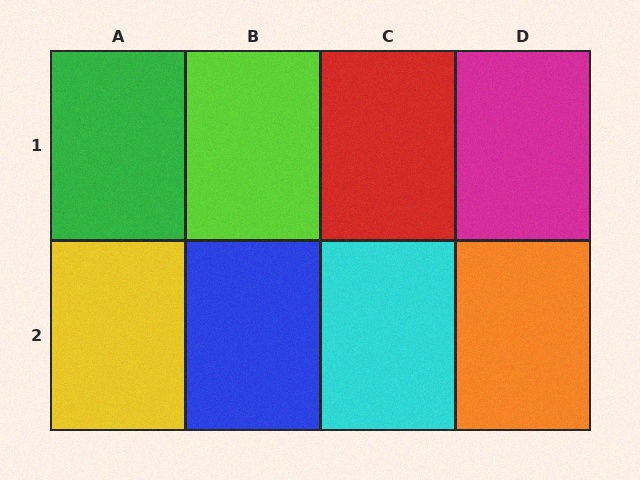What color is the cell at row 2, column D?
Orange.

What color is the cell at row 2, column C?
Cyan.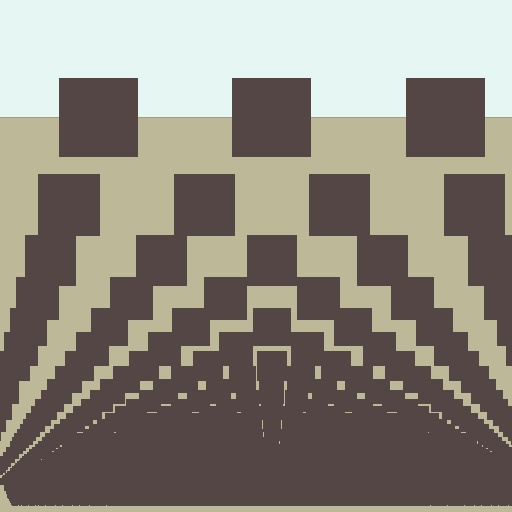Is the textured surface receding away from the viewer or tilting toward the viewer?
The surface appears to tilt toward the viewer. Texture elements get larger and sparser toward the top.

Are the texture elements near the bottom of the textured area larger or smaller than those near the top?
Smaller. The gradient is inverted — elements near the bottom are smaller and denser.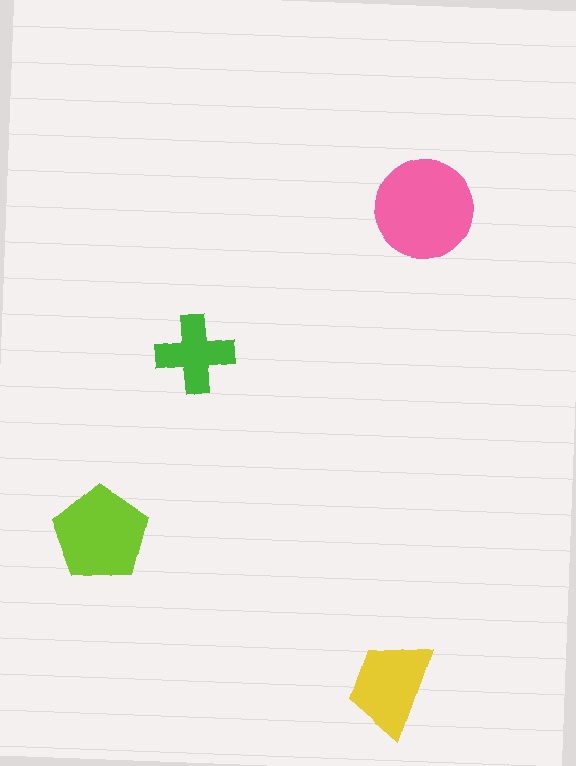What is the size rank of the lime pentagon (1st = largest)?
2nd.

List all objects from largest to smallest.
The pink circle, the lime pentagon, the yellow trapezoid, the green cross.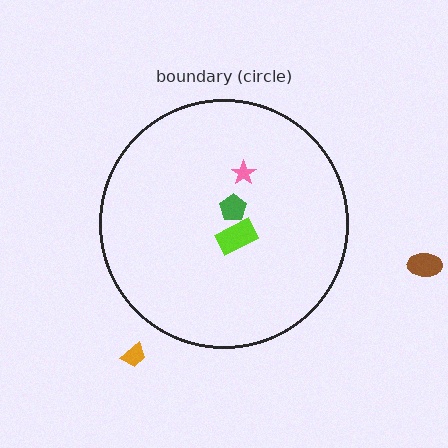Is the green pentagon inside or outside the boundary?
Inside.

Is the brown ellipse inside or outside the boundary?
Outside.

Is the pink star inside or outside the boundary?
Inside.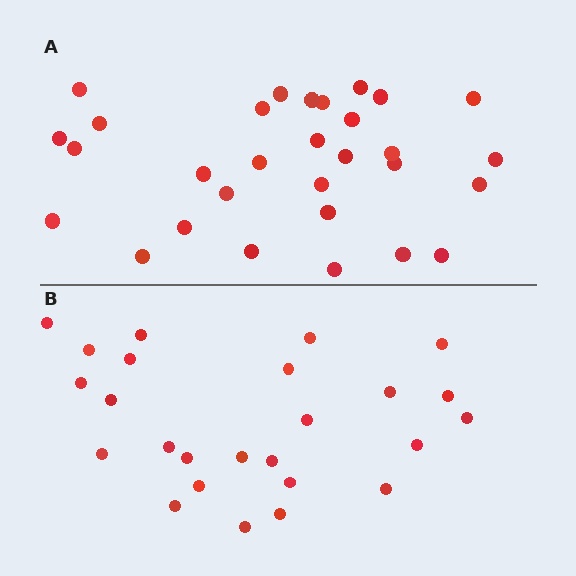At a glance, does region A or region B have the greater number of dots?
Region A (the top region) has more dots.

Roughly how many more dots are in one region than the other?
Region A has about 5 more dots than region B.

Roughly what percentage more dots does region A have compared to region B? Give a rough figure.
About 20% more.